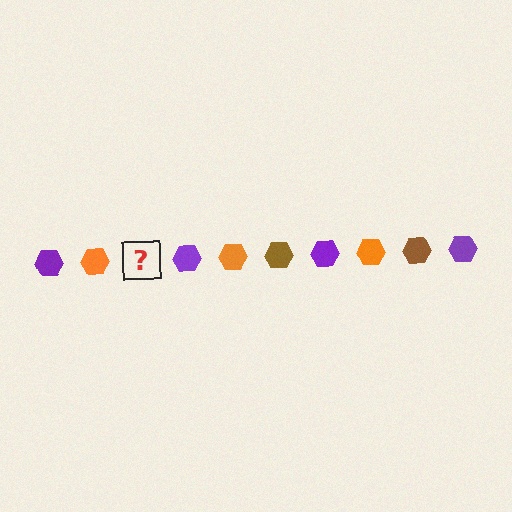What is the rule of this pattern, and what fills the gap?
The rule is that the pattern cycles through purple, orange, brown hexagons. The gap should be filled with a brown hexagon.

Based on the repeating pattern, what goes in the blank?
The blank should be a brown hexagon.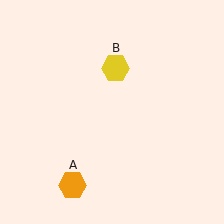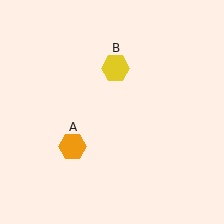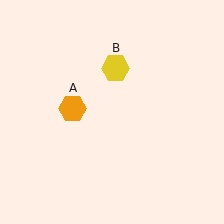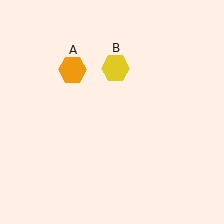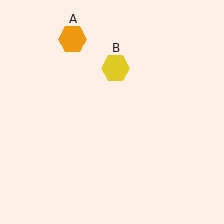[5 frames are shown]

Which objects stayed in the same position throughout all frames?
Yellow hexagon (object B) remained stationary.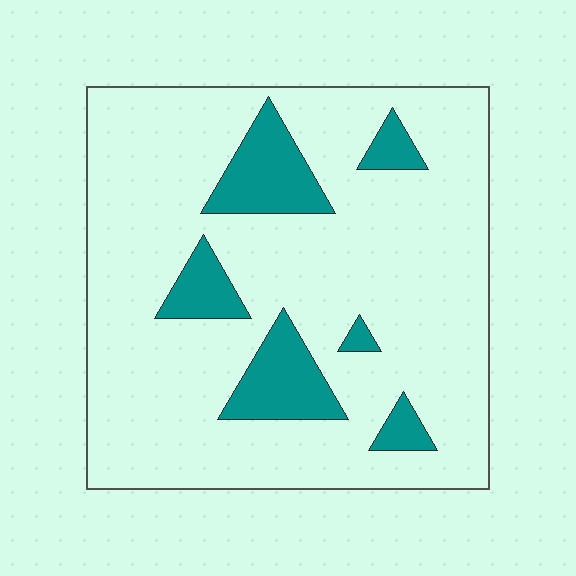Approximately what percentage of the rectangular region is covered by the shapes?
Approximately 15%.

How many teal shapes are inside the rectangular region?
6.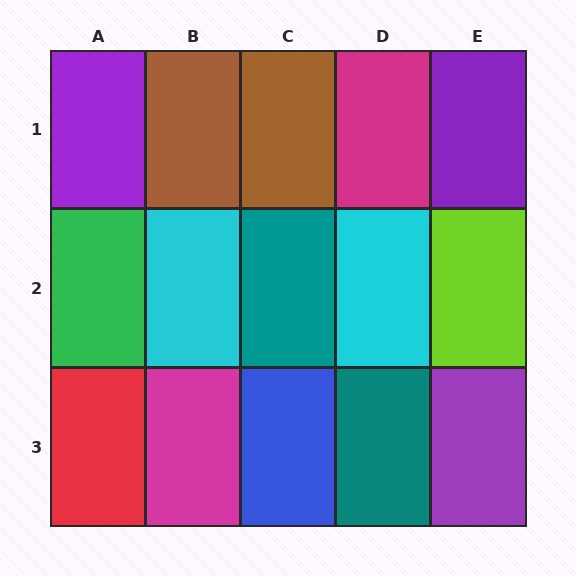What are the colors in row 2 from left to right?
Green, cyan, teal, cyan, lime.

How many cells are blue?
1 cell is blue.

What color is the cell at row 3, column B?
Magenta.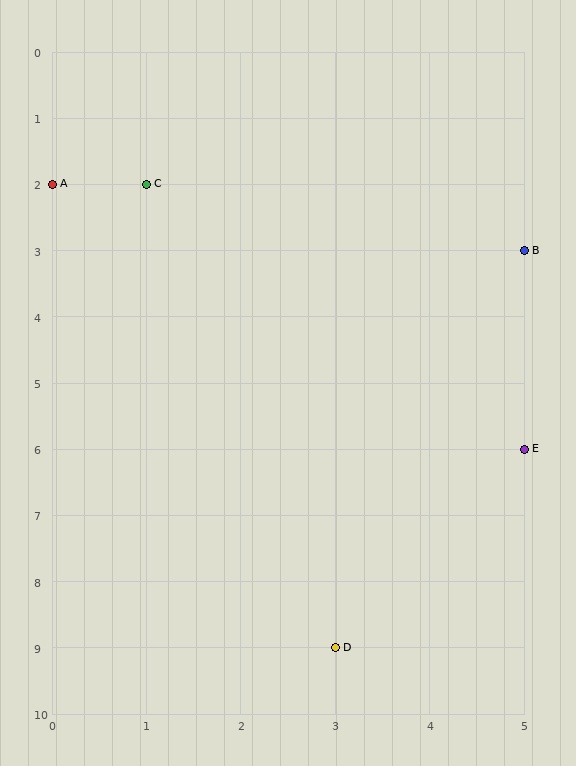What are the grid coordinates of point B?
Point B is at grid coordinates (5, 3).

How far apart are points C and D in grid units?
Points C and D are 2 columns and 7 rows apart (about 7.3 grid units diagonally).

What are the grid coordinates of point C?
Point C is at grid coordinates (1, 2).